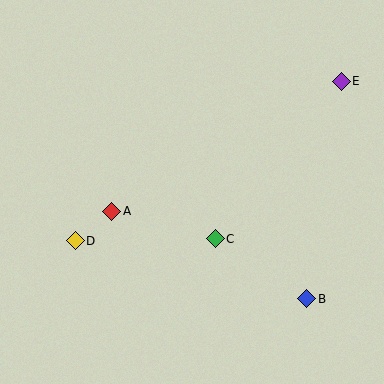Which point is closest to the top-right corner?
Point E is closest to the top-right corner.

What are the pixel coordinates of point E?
Point E is at (341, 81).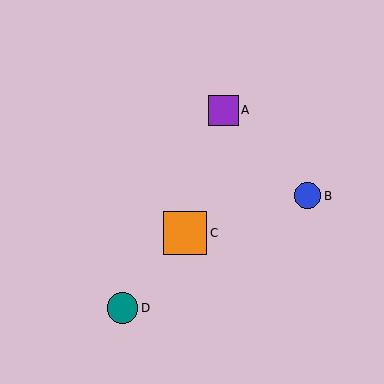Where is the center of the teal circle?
The center of the teal circle is at (122, 308).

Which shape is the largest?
The orange square (labeled C) is the largest.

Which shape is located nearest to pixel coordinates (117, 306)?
The teal circle (labeled D) at (122, 308) is nearest to that location.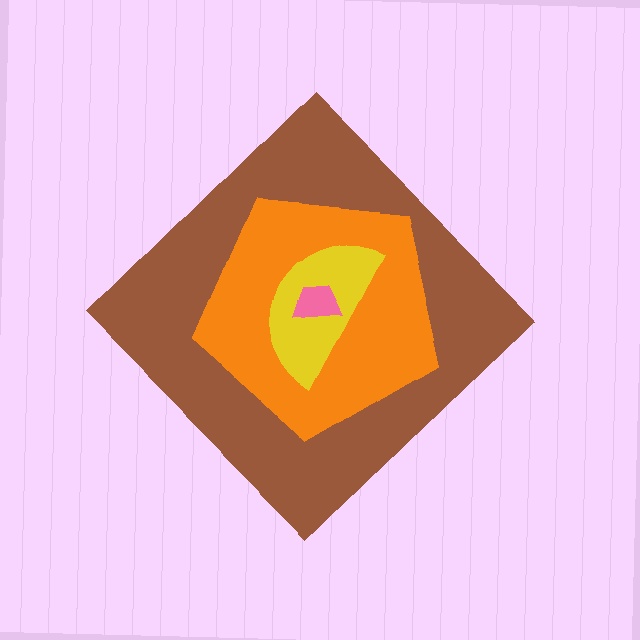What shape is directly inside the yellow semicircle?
The pink trapezoid.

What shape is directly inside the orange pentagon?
The yellow semicircle.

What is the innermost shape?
The pink trapezoid.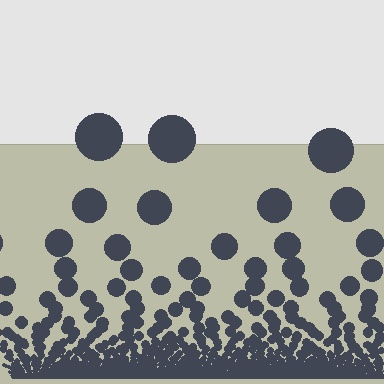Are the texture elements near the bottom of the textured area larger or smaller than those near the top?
Smaller. The gradient is inverted — elements near the bottom are smaller and denser.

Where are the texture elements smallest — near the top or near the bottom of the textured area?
Near the bottom.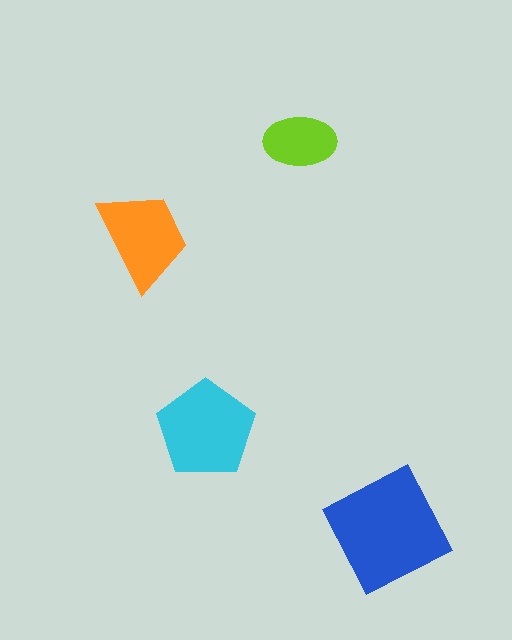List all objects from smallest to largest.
The lime ellipse, the orange trapezoid, the cyan pentagon, the blue square.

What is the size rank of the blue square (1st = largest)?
1st.